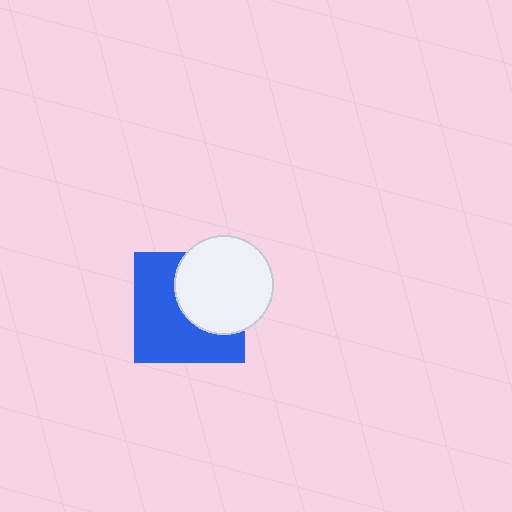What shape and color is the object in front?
The object in front is a white circle.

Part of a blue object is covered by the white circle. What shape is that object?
It is a square.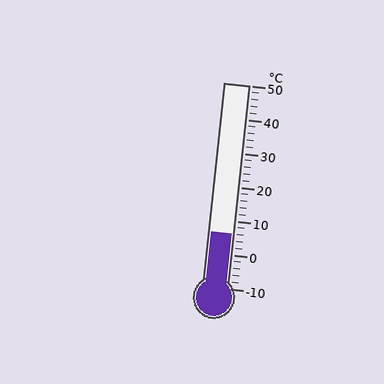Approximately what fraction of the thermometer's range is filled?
The thermometer is filled to approximately 25% of its range.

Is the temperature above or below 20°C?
The temperature is below 20°C.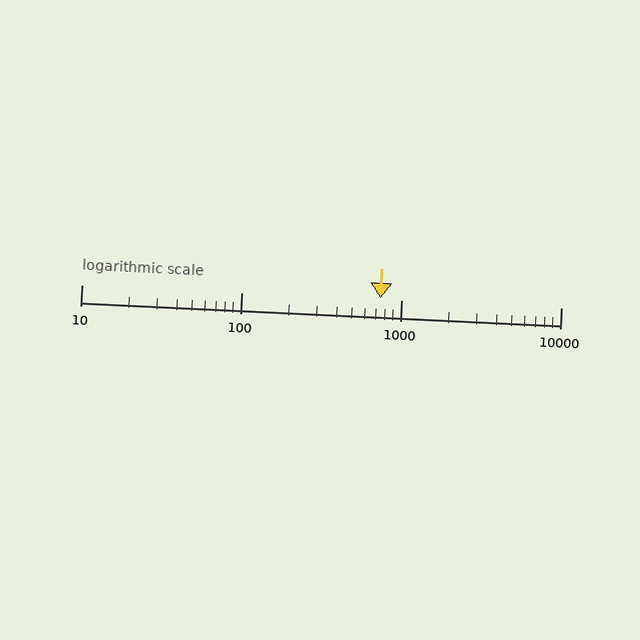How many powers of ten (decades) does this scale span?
The scale spans 3 decades, from 10 to 10000.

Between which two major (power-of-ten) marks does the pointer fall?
The pointer is between 100 and 1000.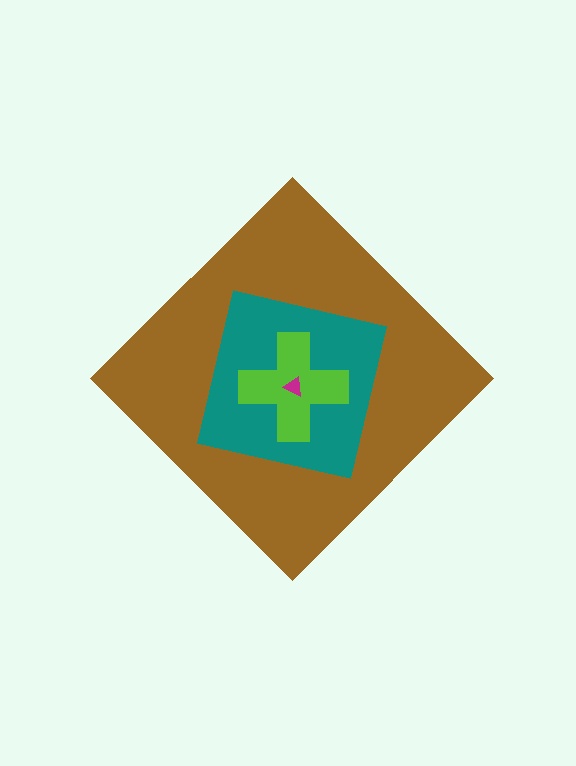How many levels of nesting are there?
4.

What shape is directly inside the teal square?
The lime cross.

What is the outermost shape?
The brown diamond.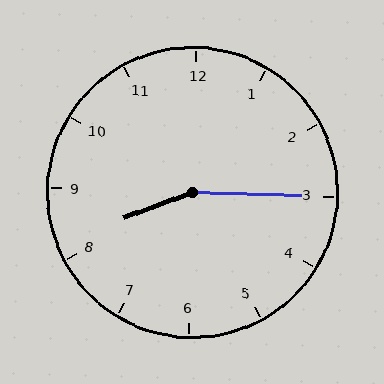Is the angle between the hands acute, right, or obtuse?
It is obtuse.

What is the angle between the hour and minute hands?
Approximately 158 degrees.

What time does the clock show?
8:15.